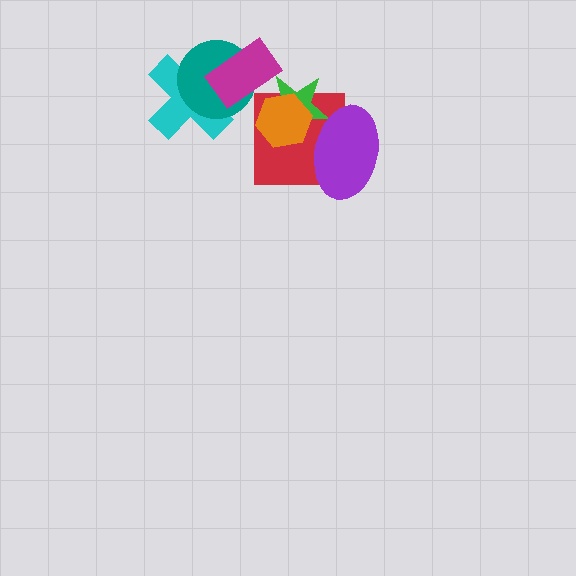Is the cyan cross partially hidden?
Yes, it is partially covered by another shape.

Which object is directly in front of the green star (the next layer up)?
The orange hexagon is directly in front of the green star.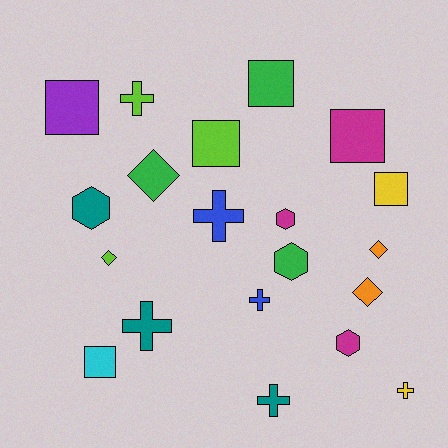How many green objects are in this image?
There are 3 green objects.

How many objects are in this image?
There are 20 objects.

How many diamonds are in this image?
There are 4 diamonds.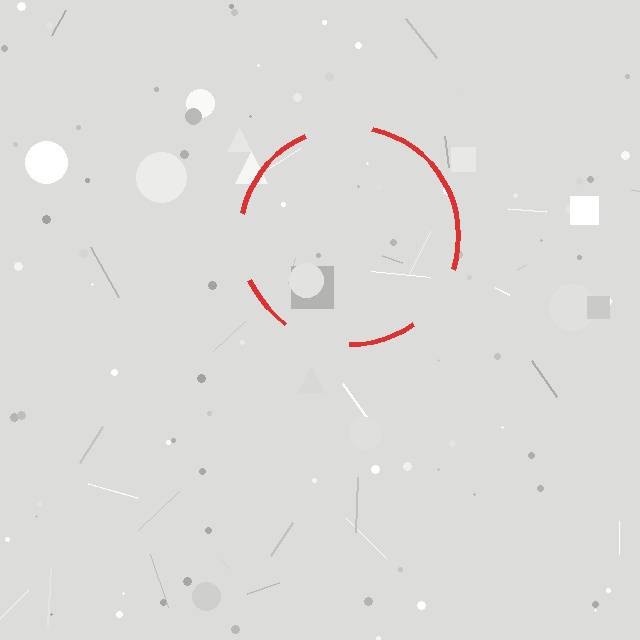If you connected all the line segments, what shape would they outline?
They would outline a circle.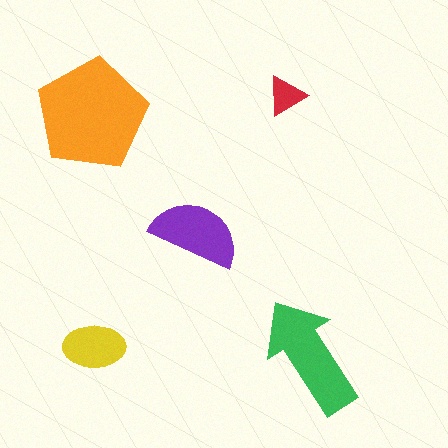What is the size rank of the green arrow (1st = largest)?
2nd.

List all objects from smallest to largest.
The red triangle, the yellow ellipse, the purple semicircle, the green arrow, the orange pentagon.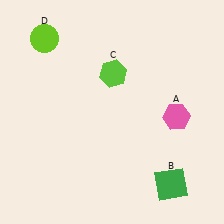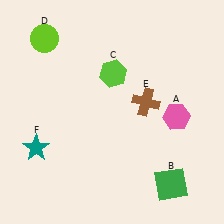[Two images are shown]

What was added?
A brown cross (E), a teal star (F) were added in Image 2.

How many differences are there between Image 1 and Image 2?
There are 2 differences between the two images.